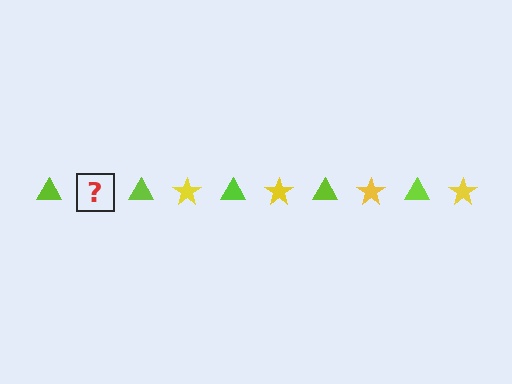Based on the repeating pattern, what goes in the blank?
The blank should be a yellow star.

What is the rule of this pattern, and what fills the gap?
The rule is that the pattern alternates between lime triangle and yellow star. The gap should be filled with a yellow star.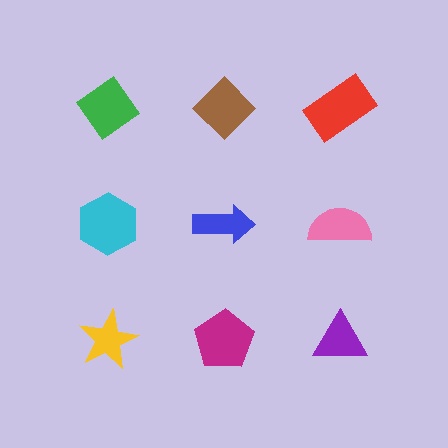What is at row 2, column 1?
A cyan hexagon.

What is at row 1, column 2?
A brown diamond.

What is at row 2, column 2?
A blue arrow.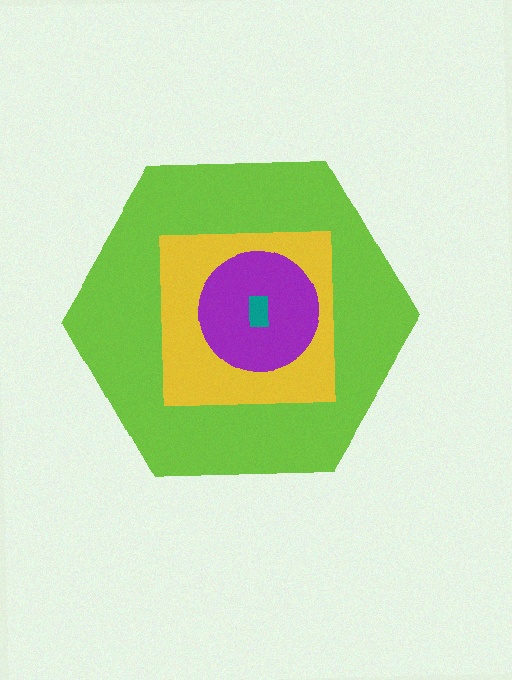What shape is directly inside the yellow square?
The purple circle.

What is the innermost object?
The teal rectangle.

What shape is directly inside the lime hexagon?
The yellow square.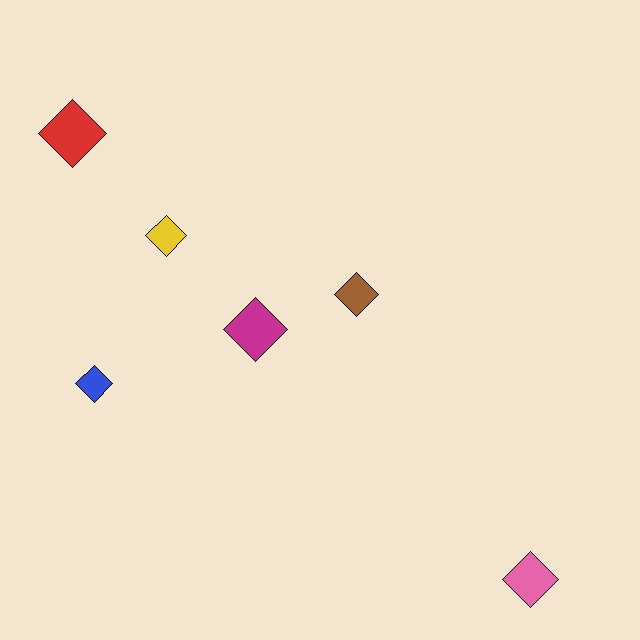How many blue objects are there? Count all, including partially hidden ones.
There is 1 blue object.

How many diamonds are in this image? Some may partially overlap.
There are 6 diamonds.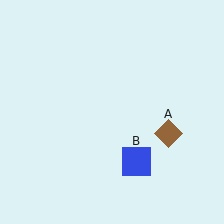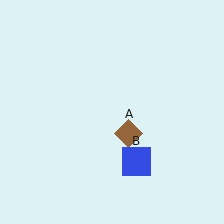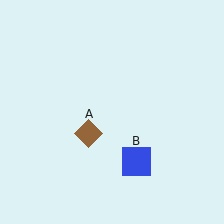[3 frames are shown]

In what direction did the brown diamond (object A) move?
The brown diamond (object A) moved left.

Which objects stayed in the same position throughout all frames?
Blue square (object B) remained stationary.